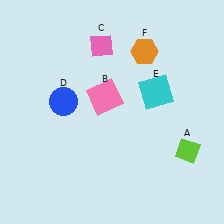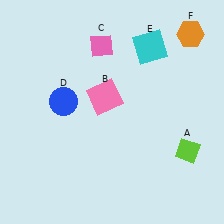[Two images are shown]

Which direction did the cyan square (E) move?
The cyan square (E) moved up.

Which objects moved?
The objects that moved are: the cyan square (E), the orange hexagon (F).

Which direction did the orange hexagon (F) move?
The orange hexagon (F) moved right.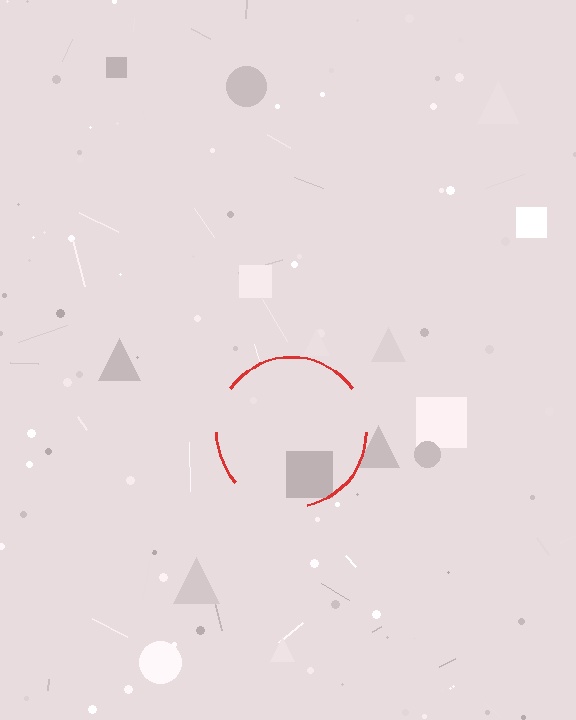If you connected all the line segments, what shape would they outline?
They would outline a circle.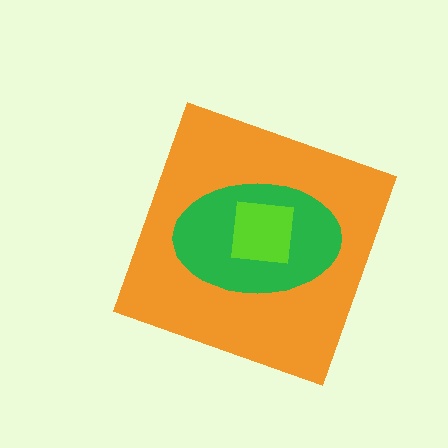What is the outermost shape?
The orange diamond.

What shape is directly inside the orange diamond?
The green ellipse.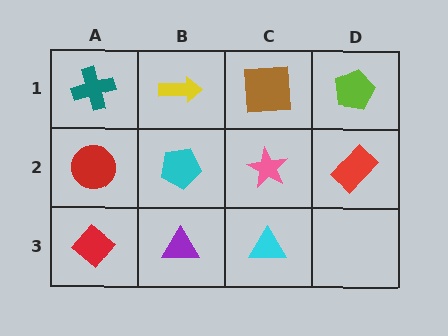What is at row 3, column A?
A red diamond.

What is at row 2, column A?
A red circle.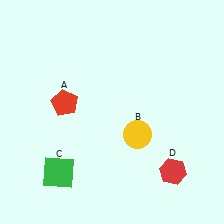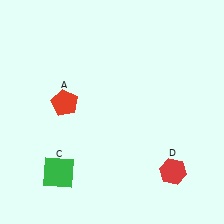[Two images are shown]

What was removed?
The yellow circle (B) was removed in Image 2.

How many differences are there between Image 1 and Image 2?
There is 1 difference between the two images.